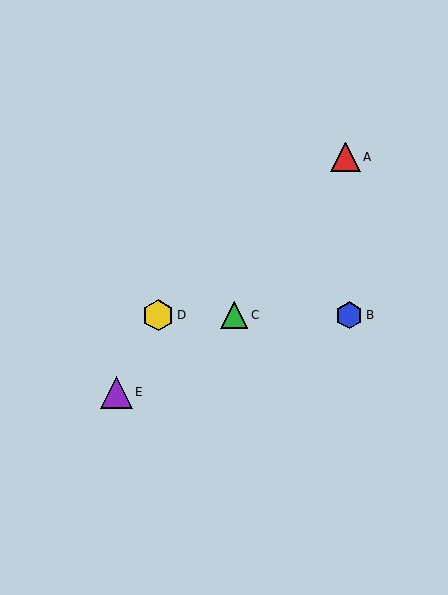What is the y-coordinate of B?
Object B is at y≈315.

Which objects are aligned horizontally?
Objects B, C, D are aligned horizontally.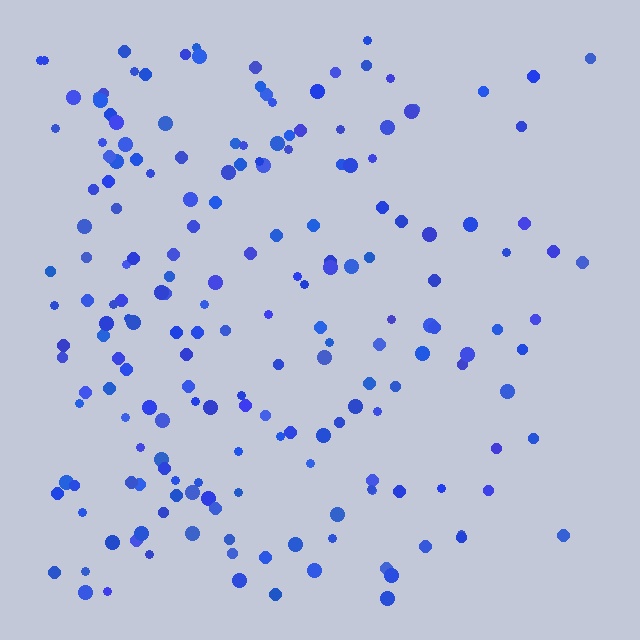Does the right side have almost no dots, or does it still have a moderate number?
Still a moderate number, just noticeably fewer than the left.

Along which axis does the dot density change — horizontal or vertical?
Horizontal.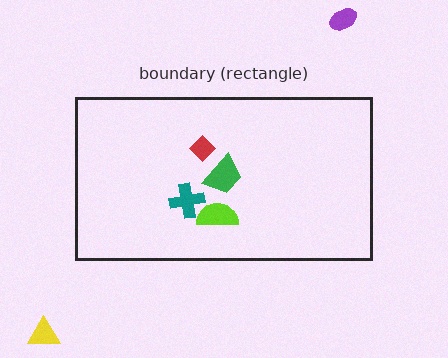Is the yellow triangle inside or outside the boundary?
Outside.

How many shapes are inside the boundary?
4 inside, 2 outside.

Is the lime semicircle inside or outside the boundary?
Inside.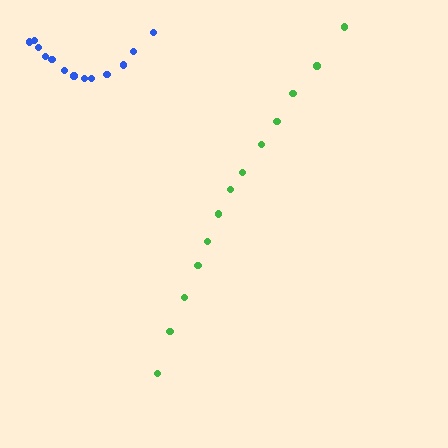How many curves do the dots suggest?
There are 2 distinct paths.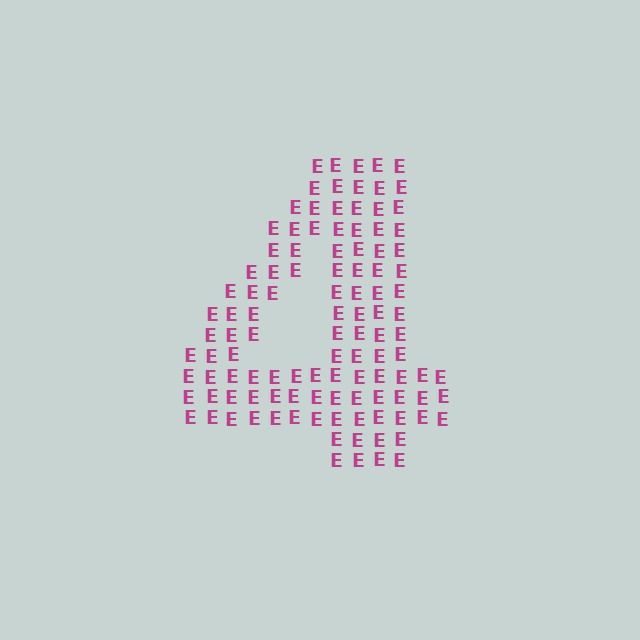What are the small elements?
The small elements are letter E's.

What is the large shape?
The large shape is the digit 4.